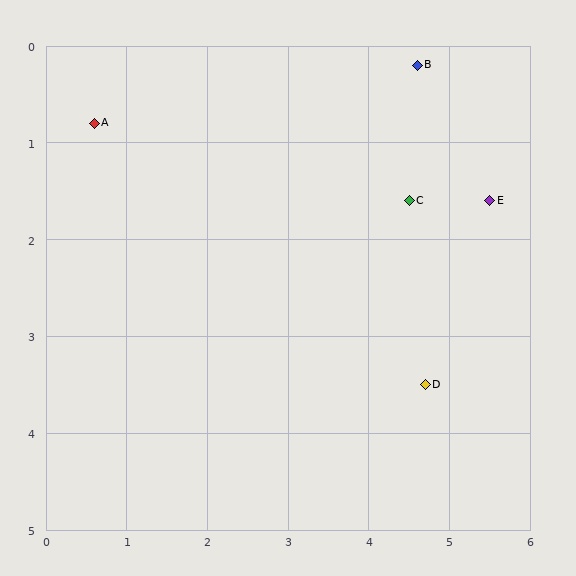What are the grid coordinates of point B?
Point B is at approximately (4.6, 0.2).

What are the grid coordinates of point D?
Point D is at approximately (4.7, 3.5).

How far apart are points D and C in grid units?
Points D and C are about 1.9 grid units apart.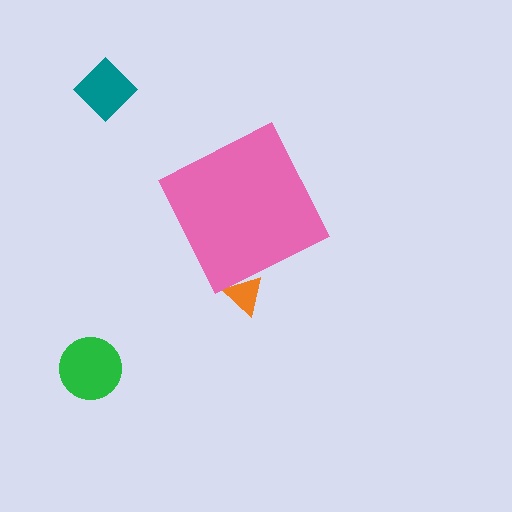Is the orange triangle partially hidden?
Yes, the orange triangle is partially hidden behind the pink diamond.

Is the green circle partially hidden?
No, the green circle is fully visible.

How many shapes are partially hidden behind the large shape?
1 shape is partially hidden.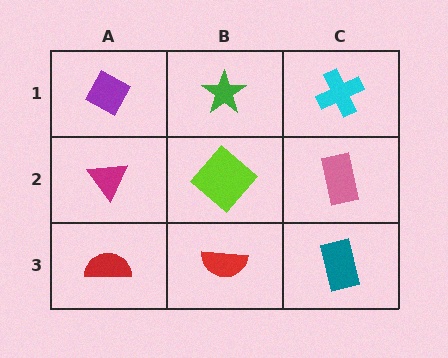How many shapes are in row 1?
3 shapes.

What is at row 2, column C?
A pink rectangle.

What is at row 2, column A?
A magenta triangle.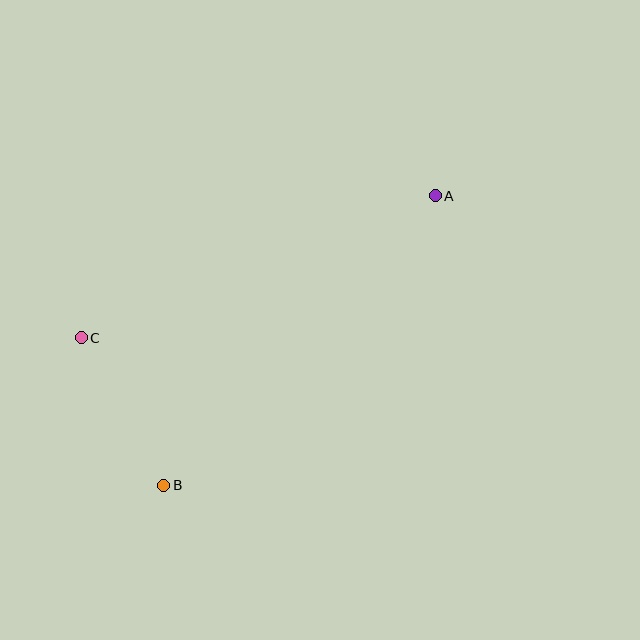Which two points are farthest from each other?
Points A and B are farthest from each other.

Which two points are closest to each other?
Points B and C are closest to each other.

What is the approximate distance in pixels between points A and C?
The distance between A and C is approximately 381 pixels.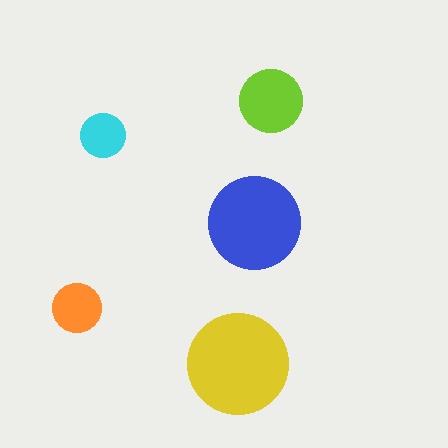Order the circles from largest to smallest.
the yellow one, the blue one, the lime one, the orange one, the cyan one.